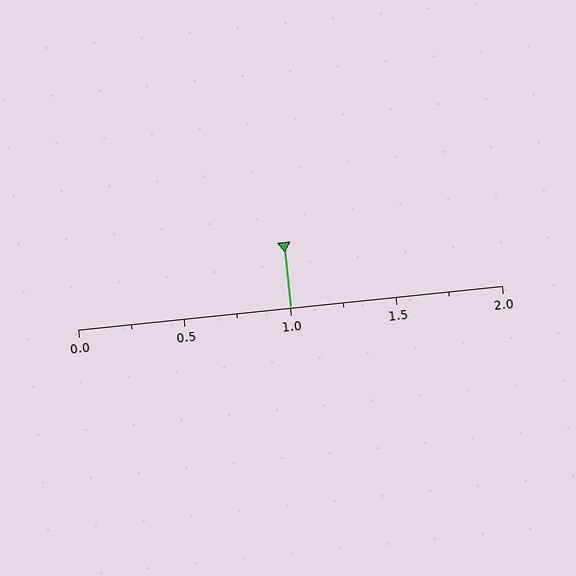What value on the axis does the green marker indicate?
The marker indicates approximately 1.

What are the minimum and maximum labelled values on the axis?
The axis runs from 0.0 to 2.0.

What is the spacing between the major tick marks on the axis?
The major ticks are spaced 0.5 apart.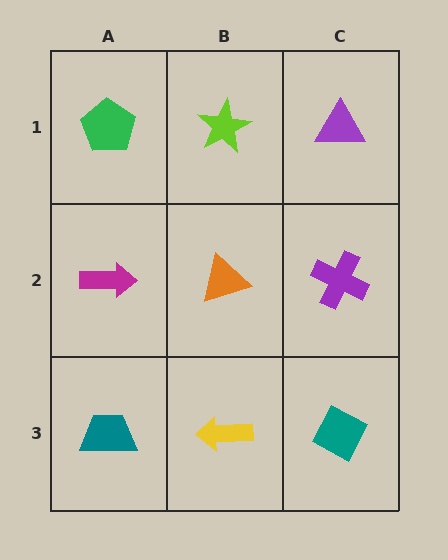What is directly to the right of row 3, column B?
A teal diamond.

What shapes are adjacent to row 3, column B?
An orange triangle (row 2, column B), a teal trapezoid (row 3, column A), a teal diamond (row 3, column C).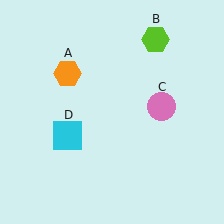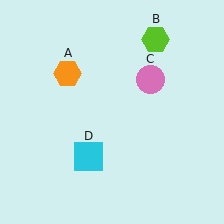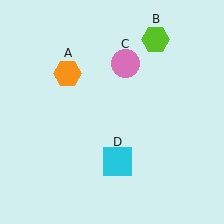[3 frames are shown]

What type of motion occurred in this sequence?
The pink circle (object C), cyan square (object D) rotated counterclockwise around the center of the scene.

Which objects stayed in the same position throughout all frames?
Orange hexagon (object A) and lime hexagon (object B) remained stationary.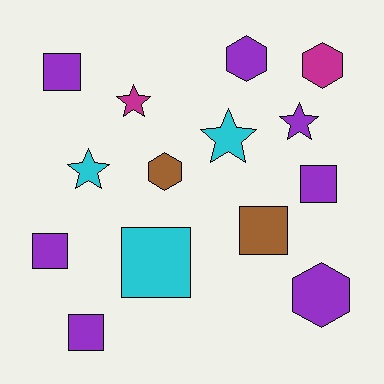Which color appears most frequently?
Purple, with 7 objects.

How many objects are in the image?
There are 14 objects.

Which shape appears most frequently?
Square, with 6 objects.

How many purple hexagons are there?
There are 2 purple hexagons.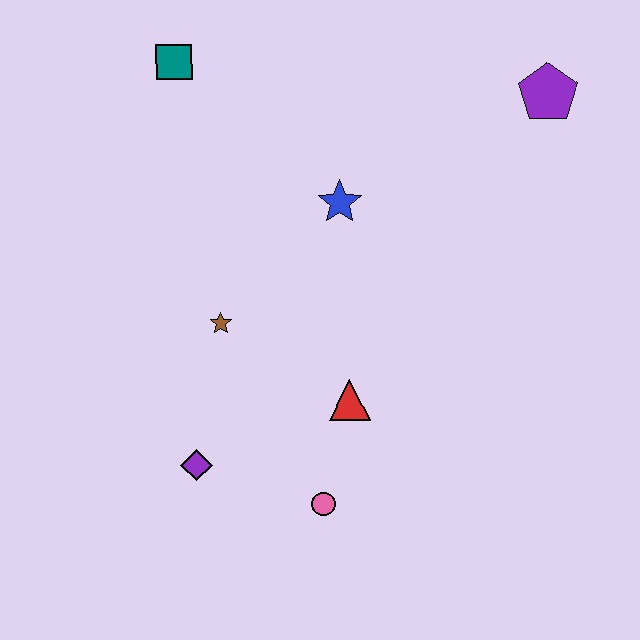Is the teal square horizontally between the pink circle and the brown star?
No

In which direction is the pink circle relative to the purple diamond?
The pink circle is to the right of the purple diamond.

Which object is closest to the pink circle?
The red triangle is closest to the pink circle.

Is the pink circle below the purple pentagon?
Yes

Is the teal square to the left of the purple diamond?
Yes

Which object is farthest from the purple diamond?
The purple pentagon is farthest from the purple diamond.